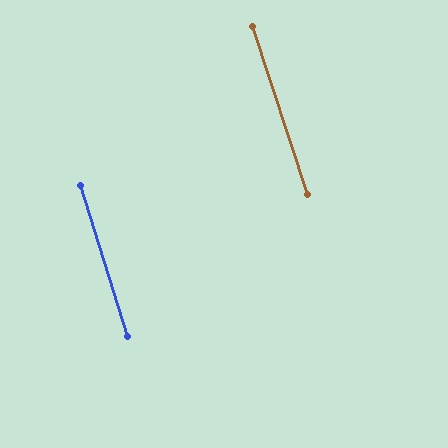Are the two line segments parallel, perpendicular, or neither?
Parallel — their directions differ by only 1.2°.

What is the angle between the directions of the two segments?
Approximately 1 degree.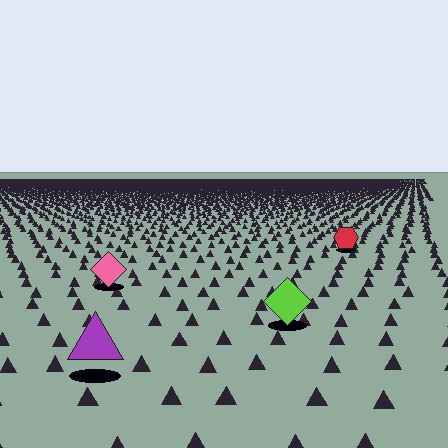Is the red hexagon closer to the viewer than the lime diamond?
No. The lime diamond is closer — you can tell from the texture gradient: the ground texture is coarser near it.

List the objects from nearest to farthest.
From nearest to farthest: the purple triangle, the lime diamond, the pink diamond, the red hexagon.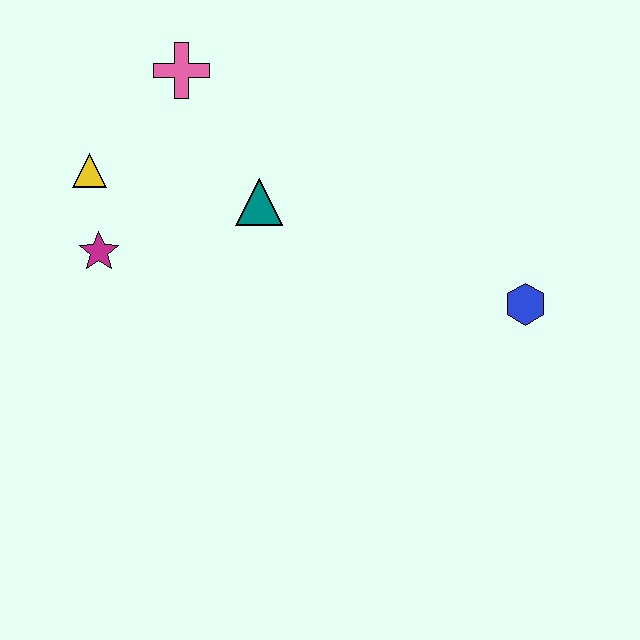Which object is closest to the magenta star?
The yellow triangle is closest to the magenta star.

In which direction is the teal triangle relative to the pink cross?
The teal triangle is below the pink cross.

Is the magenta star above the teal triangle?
No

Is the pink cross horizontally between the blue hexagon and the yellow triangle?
Yes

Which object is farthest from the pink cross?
The blue hexagon is farthest from the pink cross.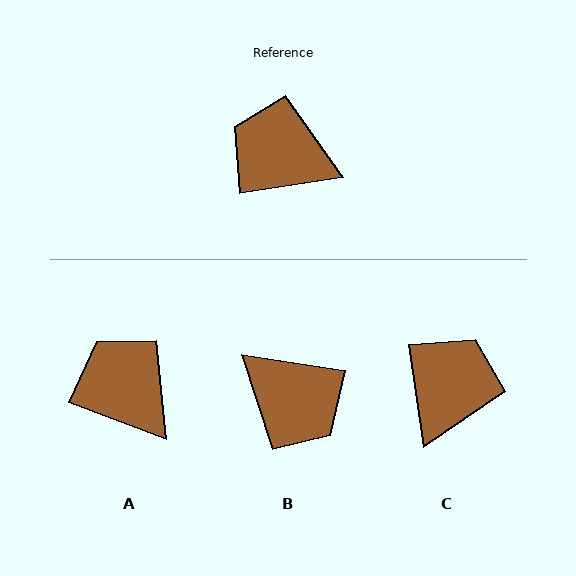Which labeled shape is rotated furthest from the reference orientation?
B, about 162 degrees away.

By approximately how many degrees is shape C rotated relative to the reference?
Approximately 91 degrees clockwise.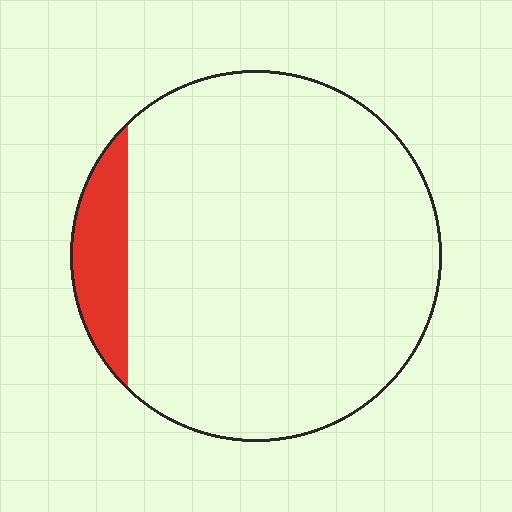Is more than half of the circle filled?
No.